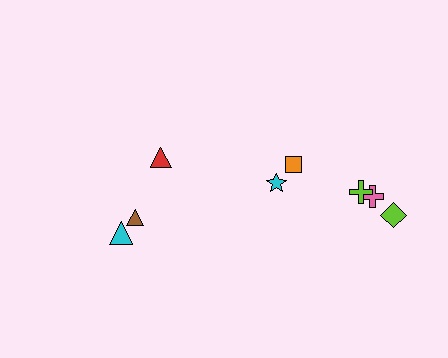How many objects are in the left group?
There are 3 objects.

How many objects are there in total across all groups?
There are 8 objects.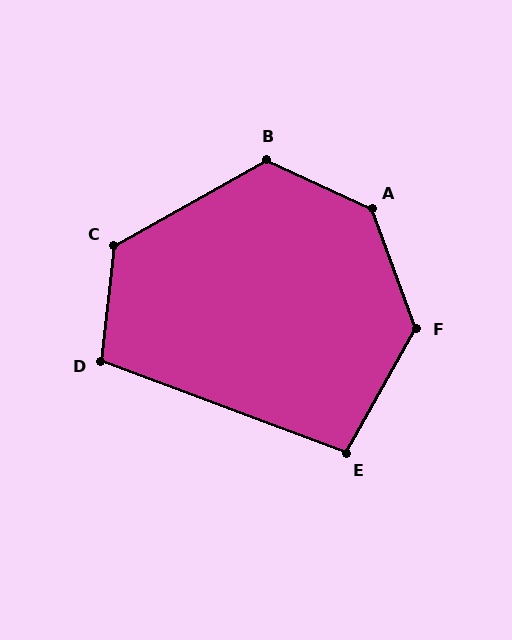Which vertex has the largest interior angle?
A, at approximately 135 degrees.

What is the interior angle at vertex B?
Approximately 126 degrees (obtuse).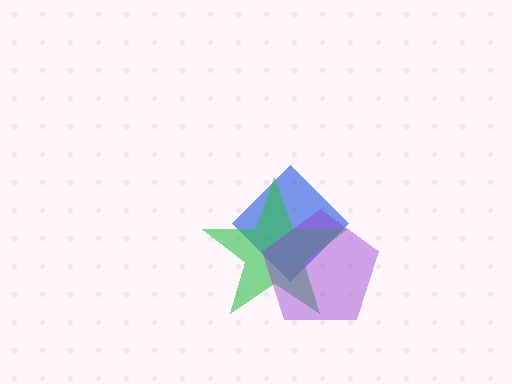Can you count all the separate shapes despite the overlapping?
Yes, there are 3 separate shapes.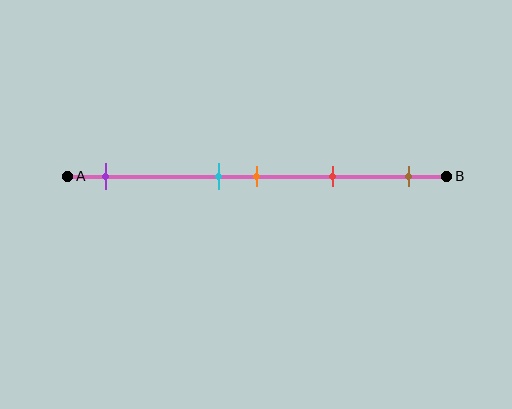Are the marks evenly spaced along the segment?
No, the marks are not evenly spaced.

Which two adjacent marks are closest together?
The cyan and orange marks are the closest adjacent pair.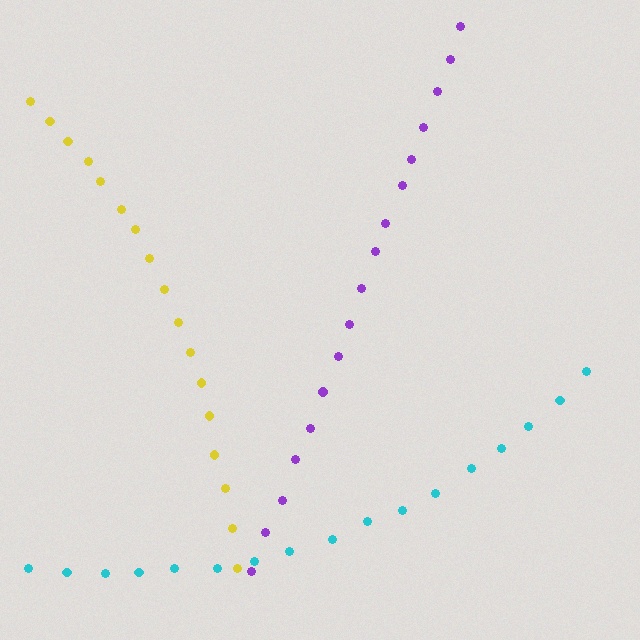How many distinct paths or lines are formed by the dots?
There are 3 distinct paths.